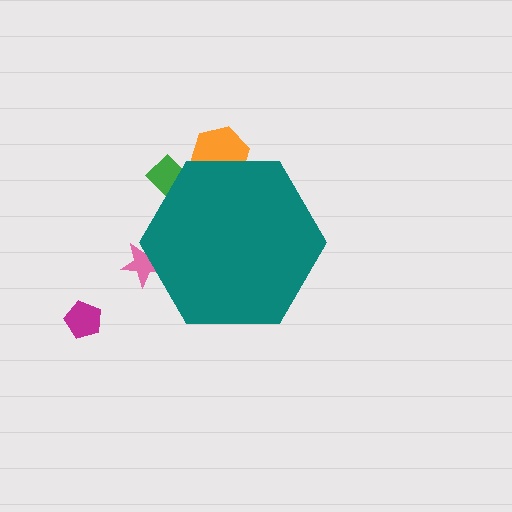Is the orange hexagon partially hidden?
Yes, the orange hexagon is partially hidden behind the teal hexagon.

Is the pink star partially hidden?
Yes, the pink star is partially hidden behind the teal hexagon.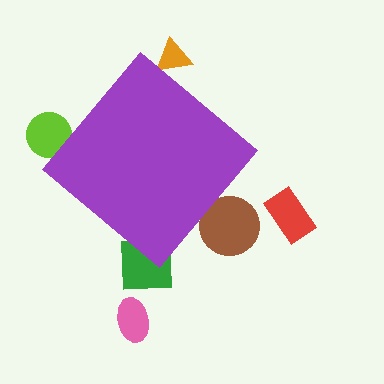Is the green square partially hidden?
Yes, the green square is partially hidden behind the purple diamond.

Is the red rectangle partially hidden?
No, the red rectangle is fully visible.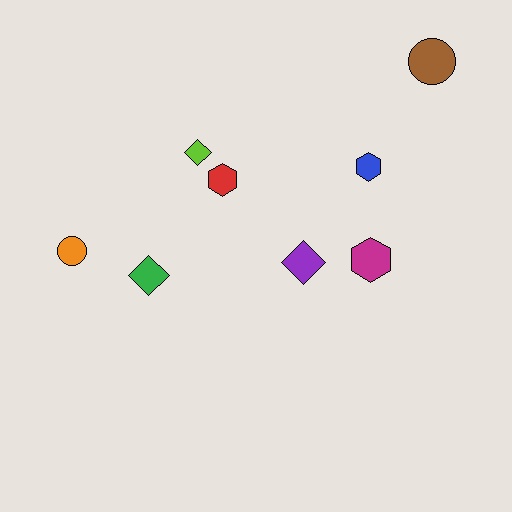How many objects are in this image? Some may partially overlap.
There are 8 objects.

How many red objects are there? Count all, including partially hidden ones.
There is 1 red object.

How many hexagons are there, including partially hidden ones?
There are 3 hexagons.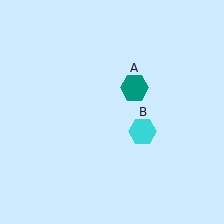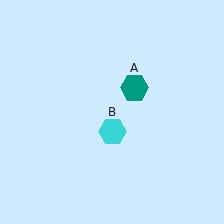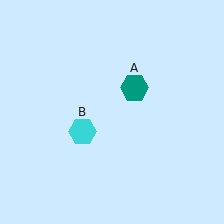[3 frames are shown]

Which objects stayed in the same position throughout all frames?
Teal hexagon (object A) remained stationary.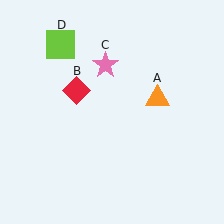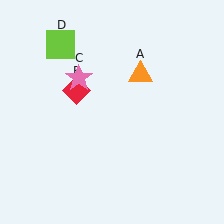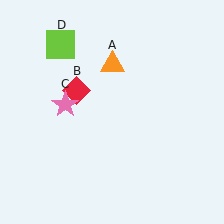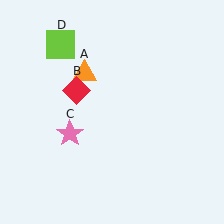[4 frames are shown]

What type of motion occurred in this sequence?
The orange triangle (object A), pink star (object C) rotated counterclockwise around the center of the scene.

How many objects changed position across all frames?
2 objects changed position: orange triangle (object A), pink star (object C).